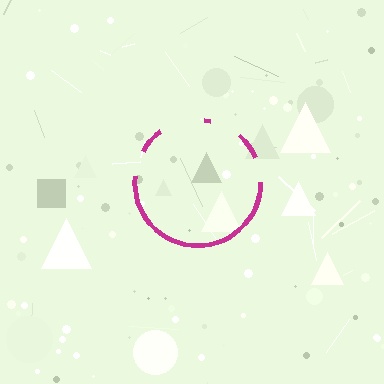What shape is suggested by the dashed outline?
The dashed outline suggests a circle.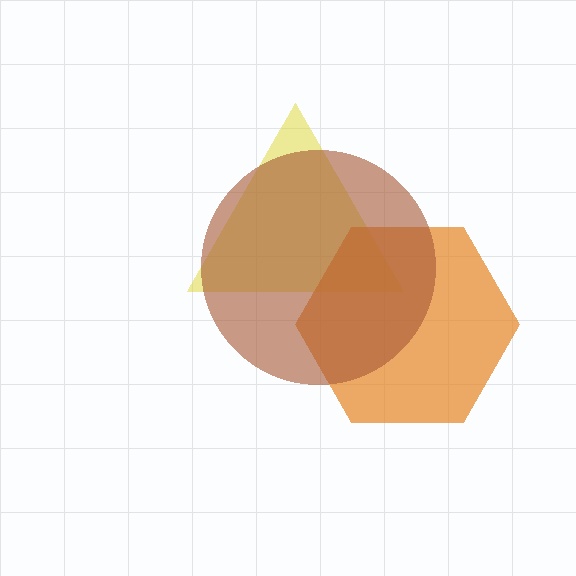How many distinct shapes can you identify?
There are 3 distinct shapes: a yellow triangle, an orange hexagon, a brown circle.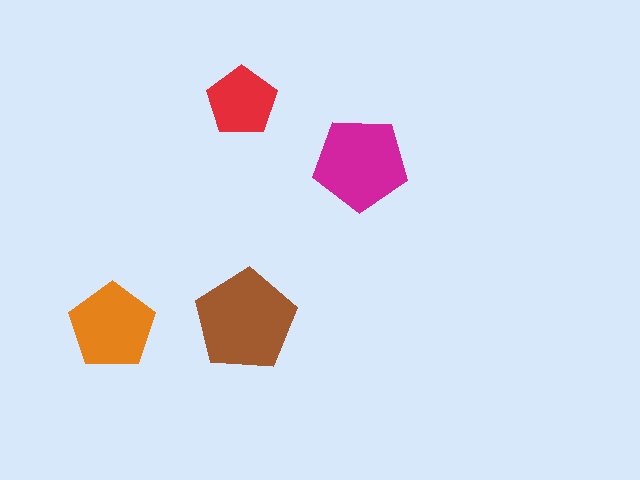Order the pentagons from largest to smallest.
the brown one, the magenta one, the orange one, the red one.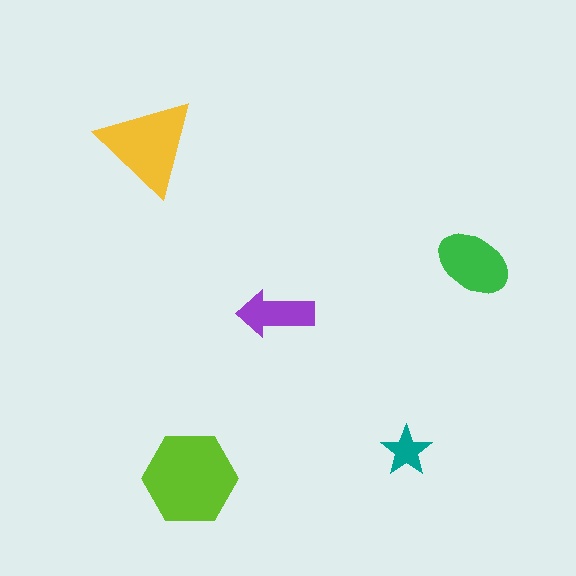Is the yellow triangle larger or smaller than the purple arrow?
Larger.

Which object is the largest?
The lime hexagon.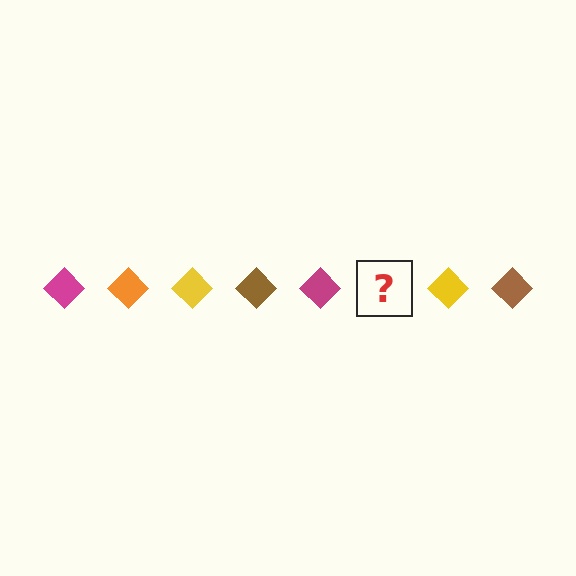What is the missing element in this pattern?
The missing element is an orange diamond.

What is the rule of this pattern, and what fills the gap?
The rule is that the pattern cycles through magenta, orange, yellow, brown diamonds. The gap should be filled with an orange diamond.